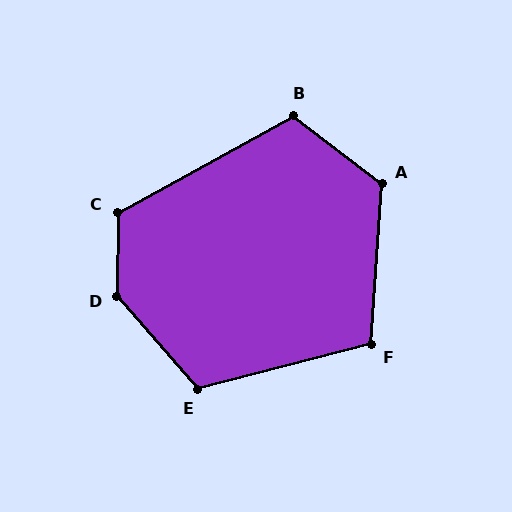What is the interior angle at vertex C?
Approximately 120 degrees (obtuse).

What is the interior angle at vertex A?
Approximately 124 degrees (obtuse).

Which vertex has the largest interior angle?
D, at approximately 138 degrees.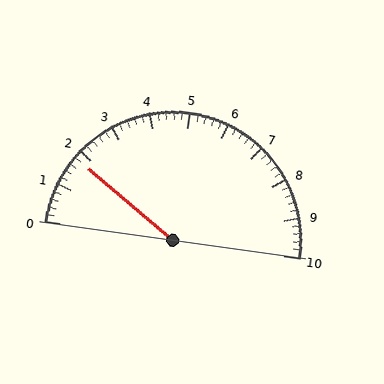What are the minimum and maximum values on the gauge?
The gauge ranges from 0 to 10.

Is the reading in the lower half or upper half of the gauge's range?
The reading is in the lower half of the range (0 to 10).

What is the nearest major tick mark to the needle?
The nearest major tick mark is 2.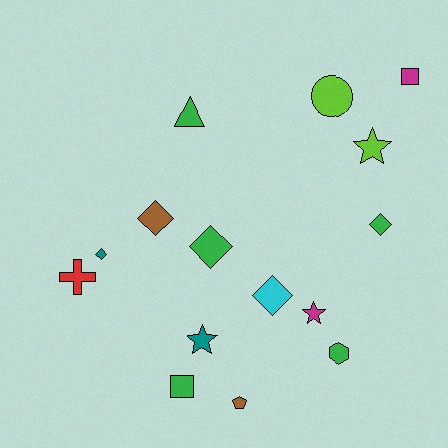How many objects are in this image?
There are 15 objects.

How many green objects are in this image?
There are 5 green objects.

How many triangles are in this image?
There is 1 triangle.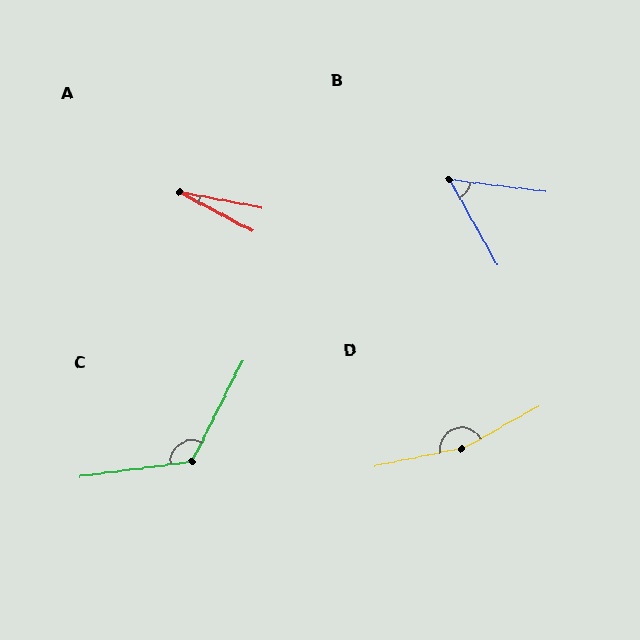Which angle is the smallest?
A, at approximately 18 degrees.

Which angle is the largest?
D, at approximately 162 degrees.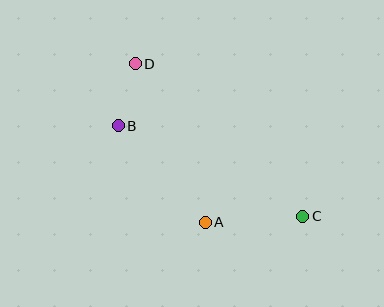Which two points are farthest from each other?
Points C and D are farthest from each other.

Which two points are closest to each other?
Points B and D are closest to each other.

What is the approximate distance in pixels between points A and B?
The distance between A and B is approximately 130 pixels.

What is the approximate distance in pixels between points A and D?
The distance between A and D is approximately 173 pixels.